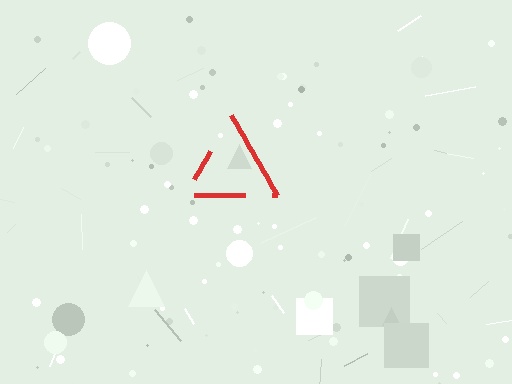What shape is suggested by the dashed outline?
The dashed outline suggests a triangle.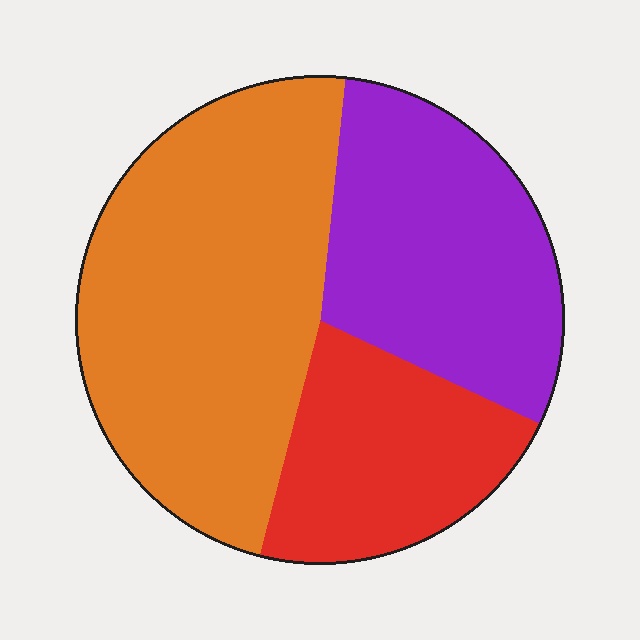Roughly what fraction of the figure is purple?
Purple covers about 30% of the figure.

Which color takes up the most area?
Orange, at roughly 50%.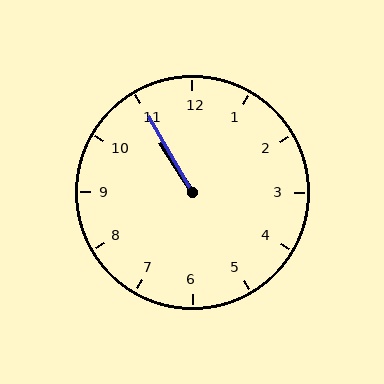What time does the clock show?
10:55.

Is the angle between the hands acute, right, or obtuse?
It is acute.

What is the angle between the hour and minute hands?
Approximately 2 degrees.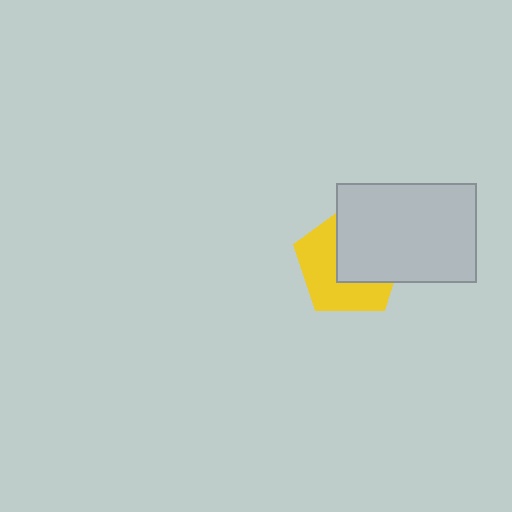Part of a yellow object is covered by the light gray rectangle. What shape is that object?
It is a pentagon.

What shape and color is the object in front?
The object in front is a light gray rectangle.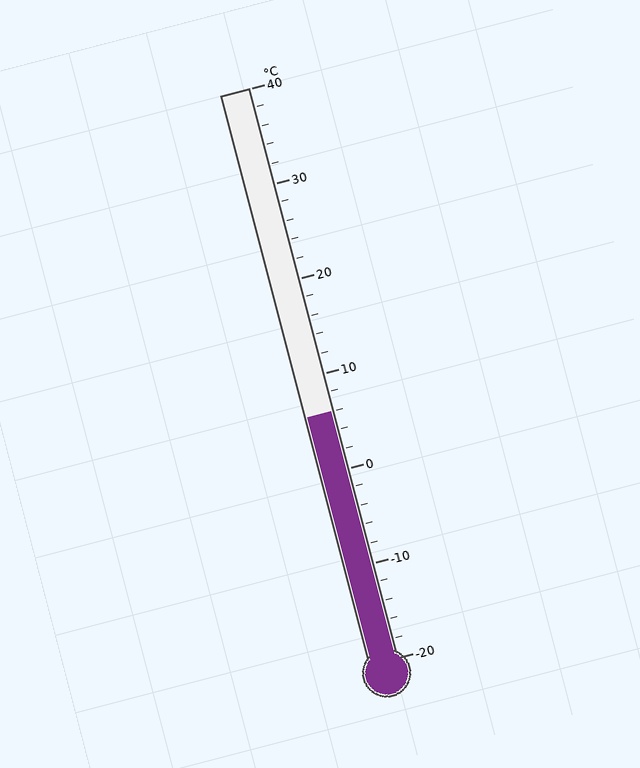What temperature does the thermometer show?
The thermometer shows approximately 6°C.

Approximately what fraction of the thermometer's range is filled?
The thermometer is filled to approximately 45% of its range.